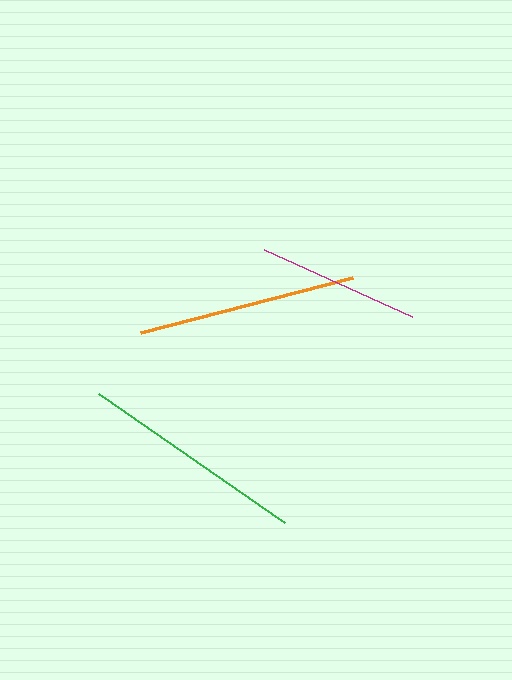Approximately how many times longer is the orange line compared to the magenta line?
The orange line is approximately 1.3 times the length of the magenta line.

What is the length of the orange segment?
The orange segment is approximately 219 pixels long.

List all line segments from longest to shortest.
From longest to shortest: green, orange, magenta.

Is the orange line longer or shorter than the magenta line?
The orange line is longer than the magenta line.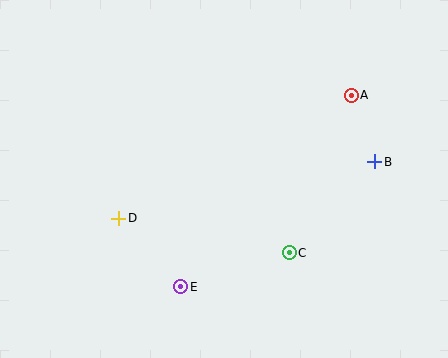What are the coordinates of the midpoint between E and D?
The midpoint between E and D is at (150, 253).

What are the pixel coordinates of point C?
Point C is at (289, 253).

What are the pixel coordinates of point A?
Point A is at (351, 95).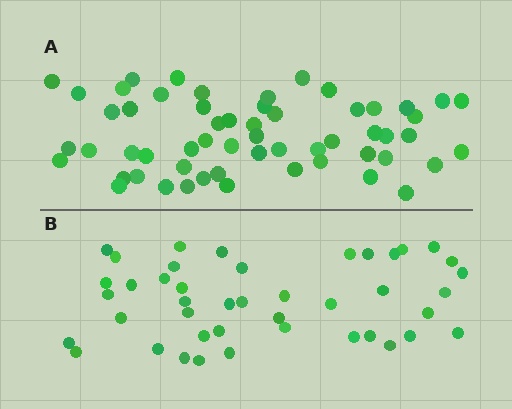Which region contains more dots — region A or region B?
Region A (the top region) has more dots.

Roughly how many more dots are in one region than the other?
Region A has approximately 15 more dots than region B.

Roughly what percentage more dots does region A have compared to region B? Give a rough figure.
About 35% more.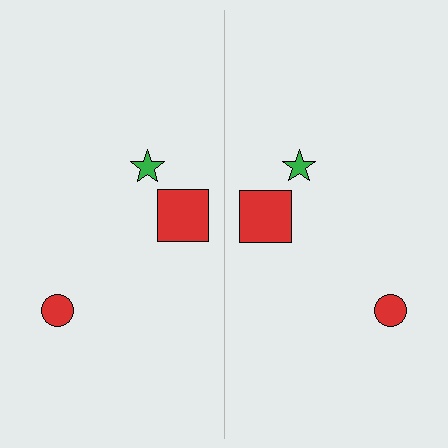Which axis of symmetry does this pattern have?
The pattern has a vertical axis of symmetry running through the center of the image.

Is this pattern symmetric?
Yes, this pattern has bilateral (reflection) symmetry.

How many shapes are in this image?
There are 6 shapes in this image.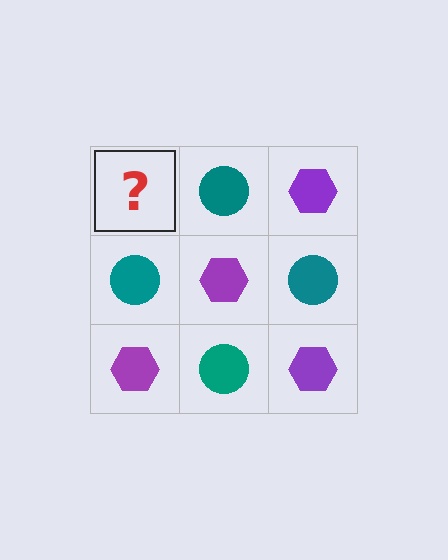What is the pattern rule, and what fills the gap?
The rule is that it alternates purple hexagon and teal circle in a checkerboard pattern. The gap should be filled with a purple hexagon.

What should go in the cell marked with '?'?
The missing cell should contain a purple hexagon.